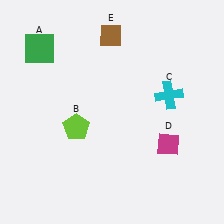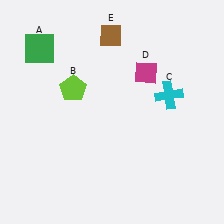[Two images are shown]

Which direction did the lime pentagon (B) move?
The lime pentagon (B) moved up.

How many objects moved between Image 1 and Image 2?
2 objects moved between the two images.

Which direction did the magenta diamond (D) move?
The magenta diamond (D) moved up.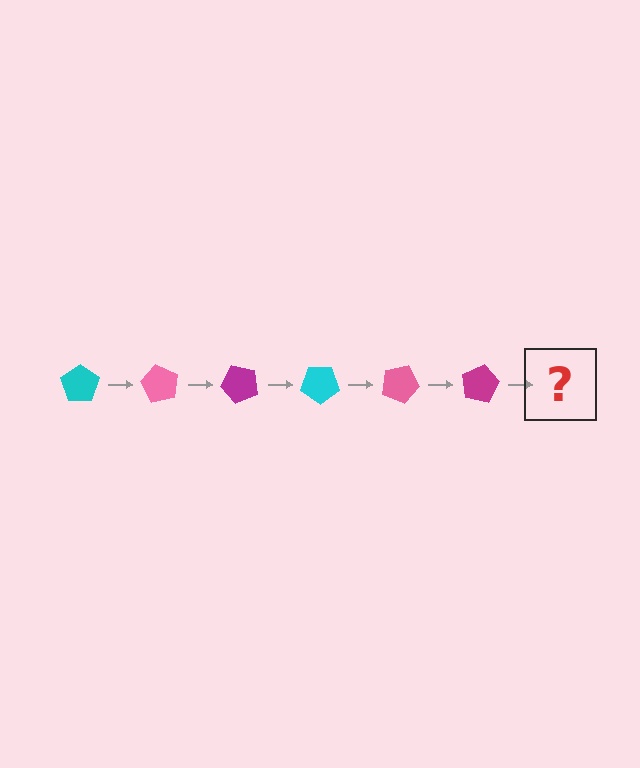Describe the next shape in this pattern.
It should be a cyan pentagon, rotated 360 degrees from the start.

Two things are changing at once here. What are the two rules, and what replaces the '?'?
The two rules are that it rotates 60 degrees each step and the color cycles through cyan, pink, and magenta. The '?' should be a cyan pentagon, rotated 360 degrees from the start.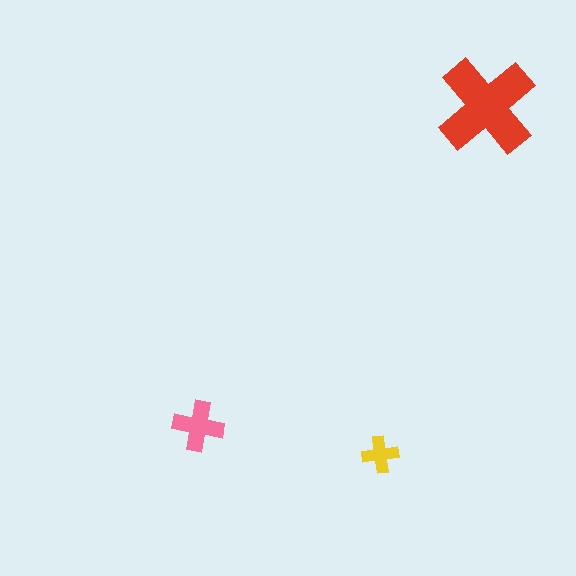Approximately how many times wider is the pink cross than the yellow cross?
About 1.5 times wider.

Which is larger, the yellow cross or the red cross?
The red one.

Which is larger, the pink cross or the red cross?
The red one.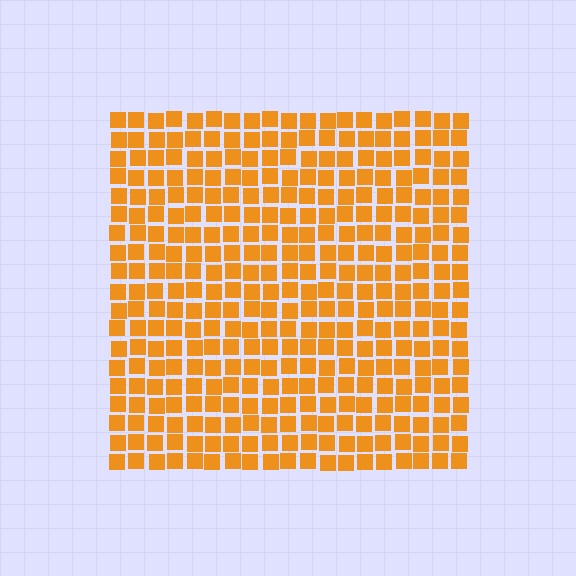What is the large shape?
The large shape is a square.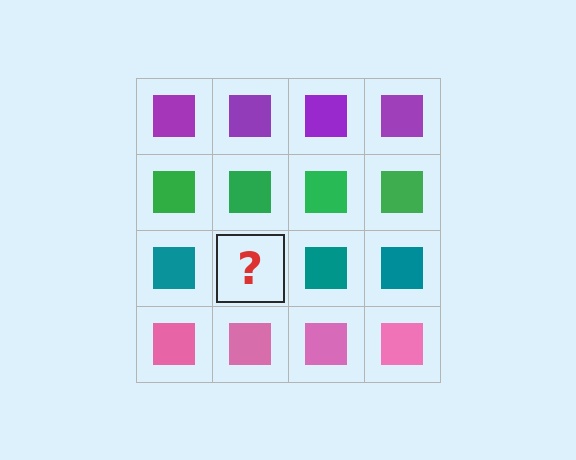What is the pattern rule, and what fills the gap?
The rule is that each row has a consistent color. The gap should be filled with a teal square.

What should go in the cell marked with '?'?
The missing cell should contain a teal square.